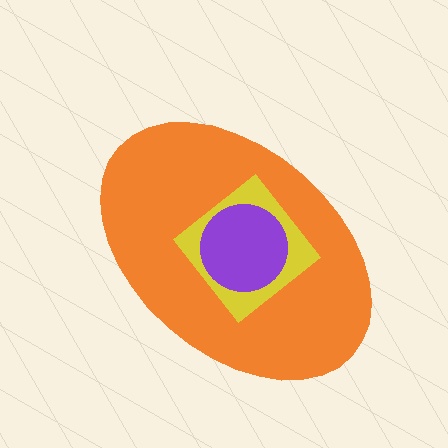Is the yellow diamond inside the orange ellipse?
Yes.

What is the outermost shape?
The orange ellipse.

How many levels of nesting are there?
3.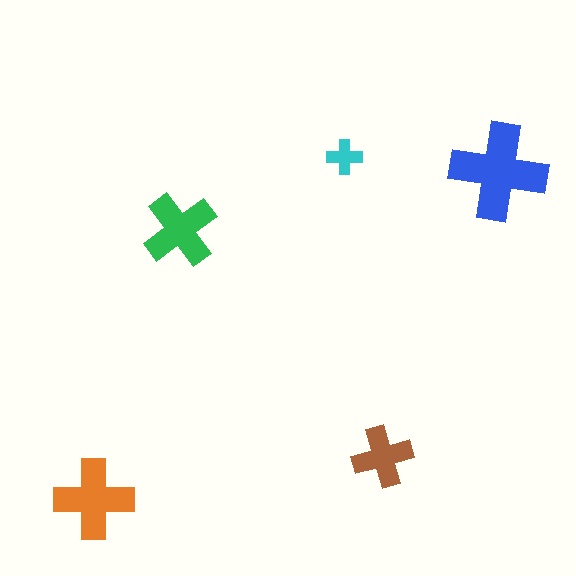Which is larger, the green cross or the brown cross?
The green one.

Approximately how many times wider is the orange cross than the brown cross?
About 1.5 times wider.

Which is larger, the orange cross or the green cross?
The orange one.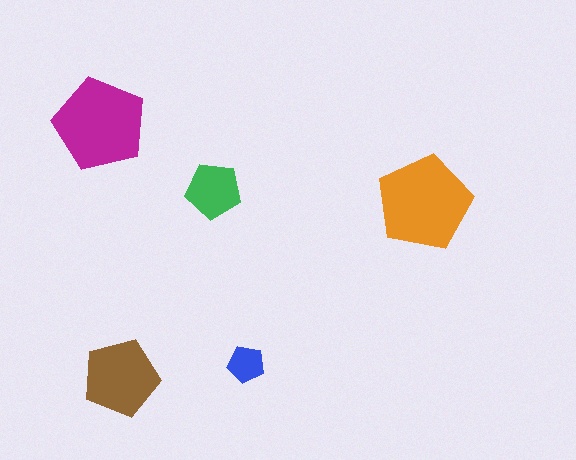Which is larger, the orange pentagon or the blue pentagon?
The orange one.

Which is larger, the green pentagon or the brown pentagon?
The brown one.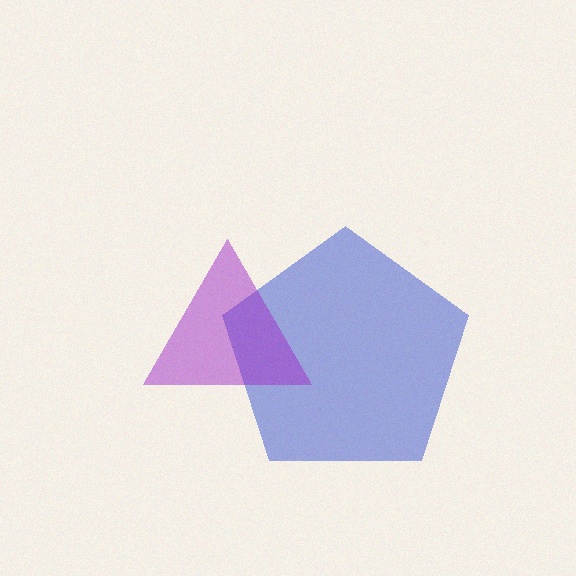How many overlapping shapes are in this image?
There are 2 overlapping shapes in the image.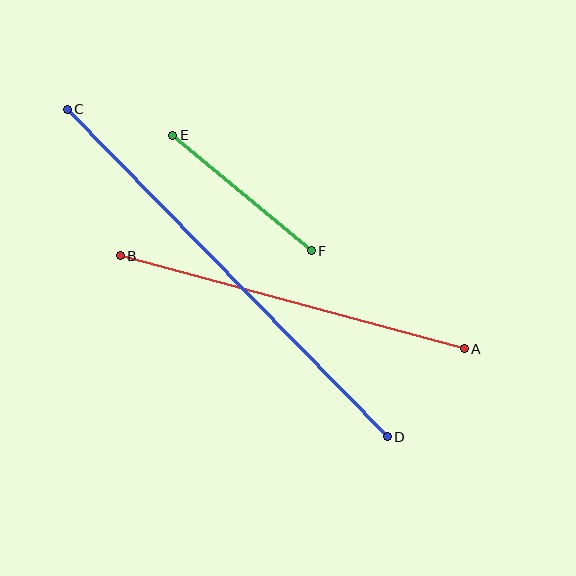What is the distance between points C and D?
The distance is approximately 458 pixels.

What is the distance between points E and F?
The distance is approximately 180 pixels.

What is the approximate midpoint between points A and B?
The midpoint is at approximately (292, 302) pixels.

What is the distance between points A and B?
The distance is approximately 356 pixels.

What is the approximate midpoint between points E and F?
The midpoint is at approximately (242, 193) pixels.